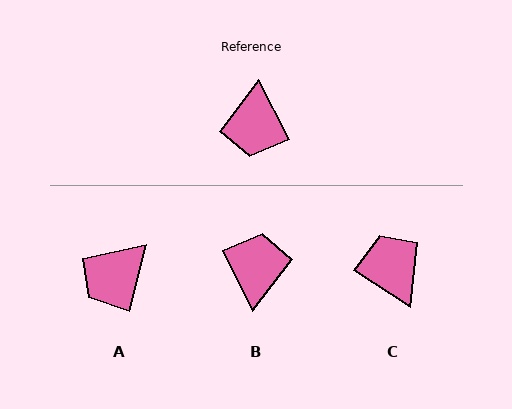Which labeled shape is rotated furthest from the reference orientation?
B, about 179 degrees away.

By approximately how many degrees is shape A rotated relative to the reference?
Approximately 41 degrees clockwise.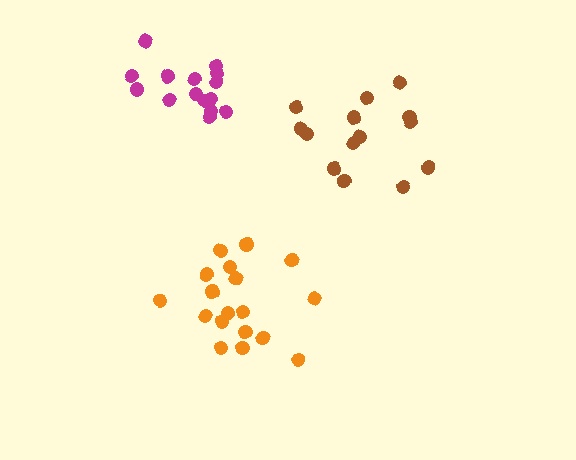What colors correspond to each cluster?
The clusters are colored: orange, brown, magenta.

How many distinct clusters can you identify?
There are 3 distinct clusters.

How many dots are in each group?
Group 1: 18 dots, Group 2: 14 dots, Group 3: 15 dots (47 total).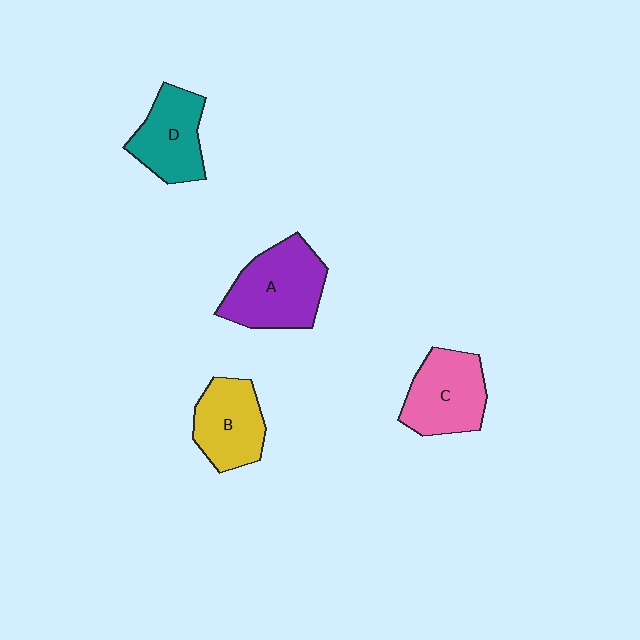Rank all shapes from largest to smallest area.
From largest to smallest: A (purple), C (pink), D (teal), B (yellow).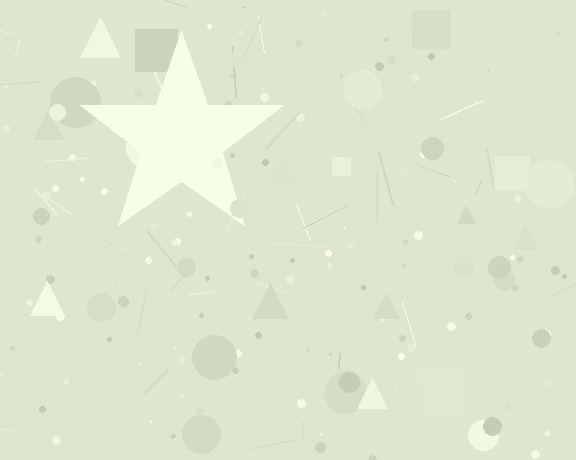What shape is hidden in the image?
A star is hidden in the image.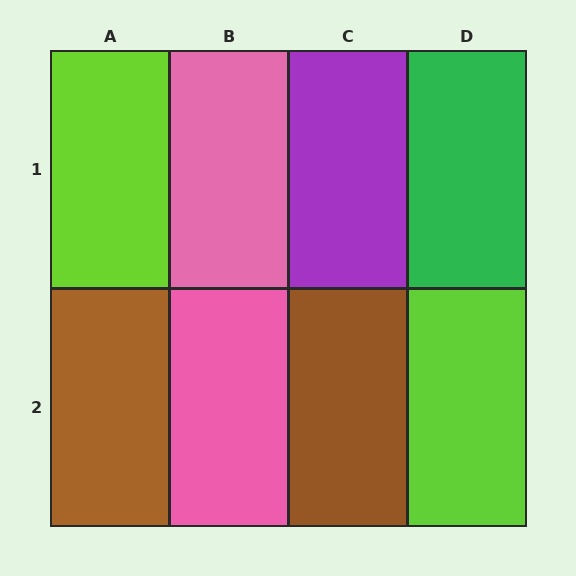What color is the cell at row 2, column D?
Lime.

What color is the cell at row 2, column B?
Pink.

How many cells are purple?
1 cell is purple.